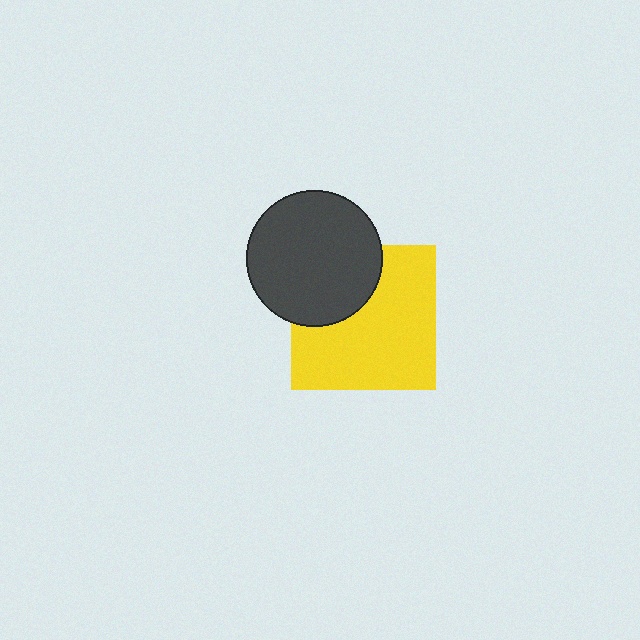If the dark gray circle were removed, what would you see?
You would see the complete yellow square.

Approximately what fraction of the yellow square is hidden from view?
Roughly 31% of the yellow square is hidden behind the dark gray circle.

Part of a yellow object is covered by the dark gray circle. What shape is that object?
It is a square.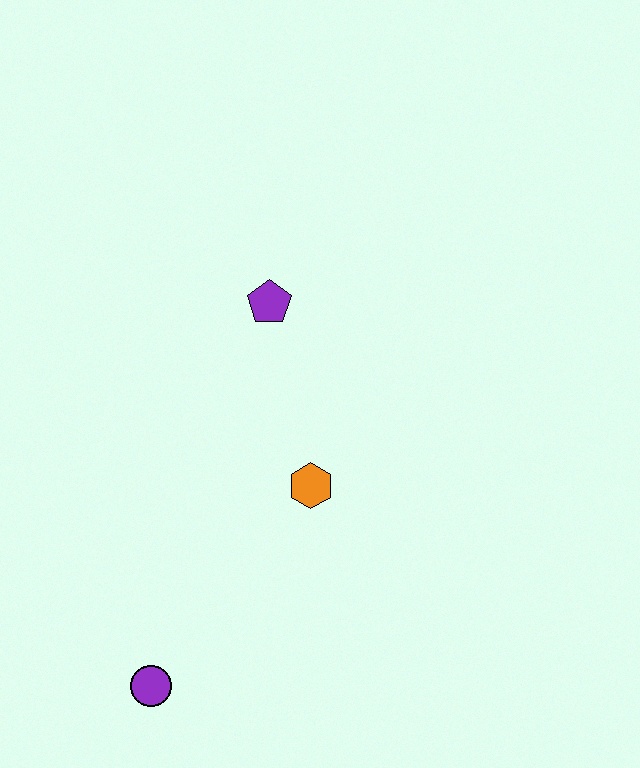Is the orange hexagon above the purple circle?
Yes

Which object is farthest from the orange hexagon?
The purple circle is farthest from the orange hexagon.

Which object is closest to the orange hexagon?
The purple pentagon is closest to the orange hexagon.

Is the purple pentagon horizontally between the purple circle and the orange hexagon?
Yes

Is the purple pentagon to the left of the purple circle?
No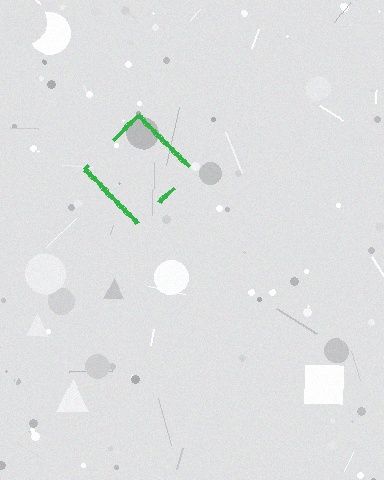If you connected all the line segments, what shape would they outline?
They would outline a diamond.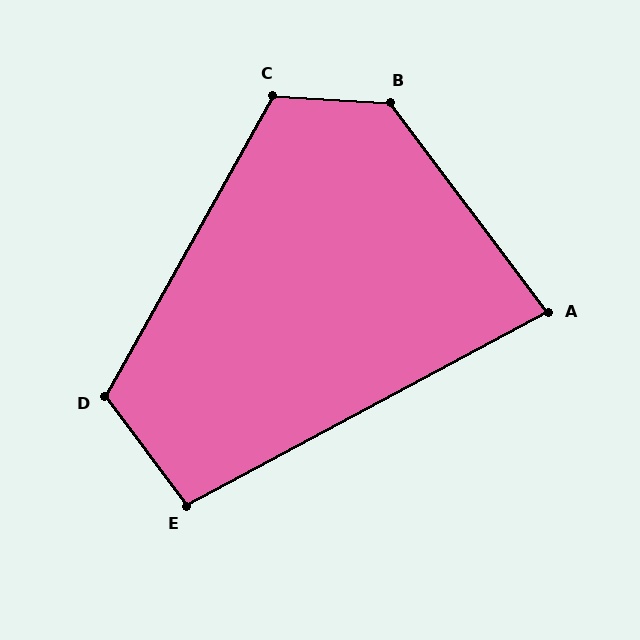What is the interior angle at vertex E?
Approximately 99 degrees (obtuse).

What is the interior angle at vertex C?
Approximately 116 degrees (obtuse).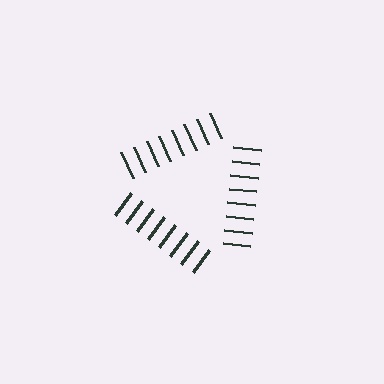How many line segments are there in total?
24 — 8 along each of the 3 edges.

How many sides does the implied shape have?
3 sides — the line-ends trace a triangle.